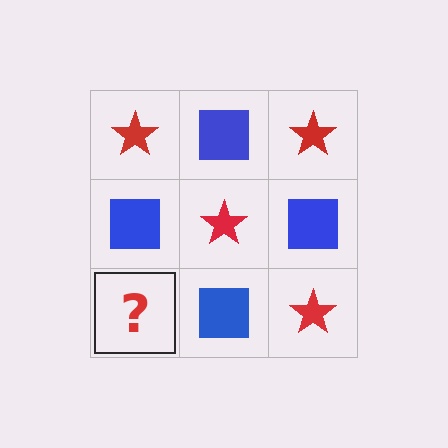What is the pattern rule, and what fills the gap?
The rule is that it alternates red star and blue square in a checkerboard pattern. The gap should be filled with a red star.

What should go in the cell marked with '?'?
The missing cell should contain a red star.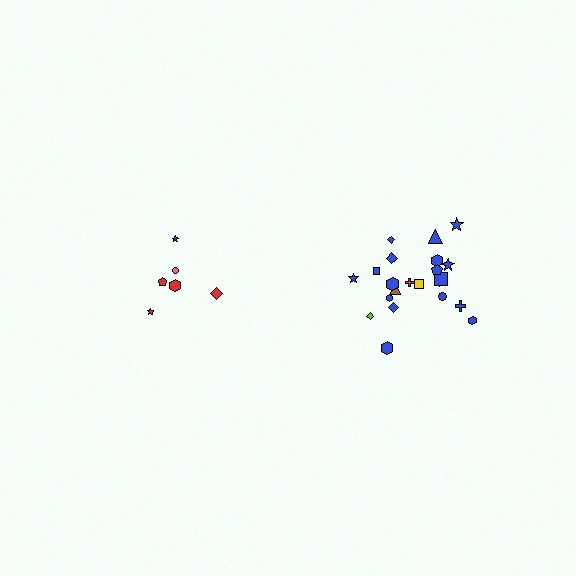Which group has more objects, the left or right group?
The right group.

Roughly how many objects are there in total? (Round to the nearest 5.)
Roughly 30 objects in total.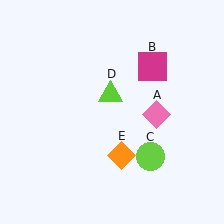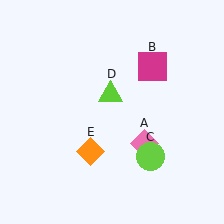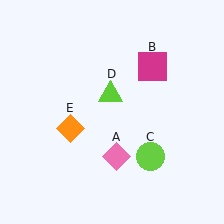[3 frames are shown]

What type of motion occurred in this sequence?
The pink diamond (object A), orange diamond (object E) rotated clockwise around the center of the scene.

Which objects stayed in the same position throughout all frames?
Magenta square (object B) and lime circle (object C) and lime triangle (object D) remained stationary.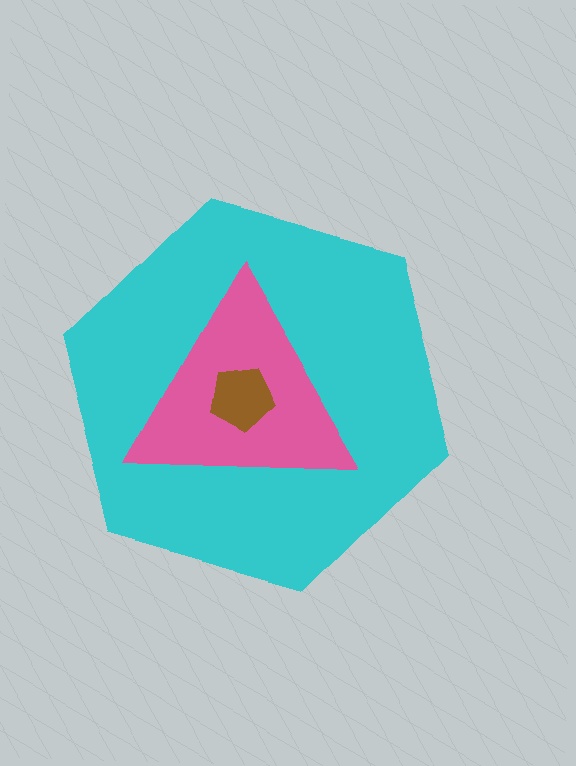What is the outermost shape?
The cyan hexagon.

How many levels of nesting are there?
3.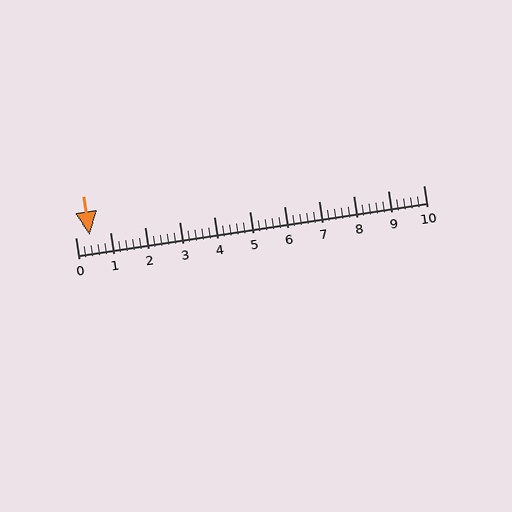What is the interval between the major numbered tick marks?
The major tick marks are spaced 1 units apart.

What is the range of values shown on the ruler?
The ruler shows values from 0 to 10.